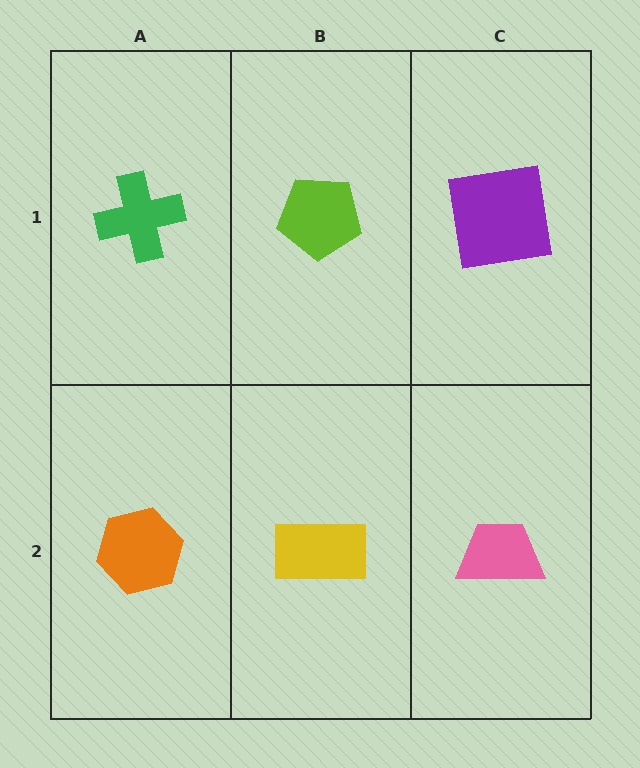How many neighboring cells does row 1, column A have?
2.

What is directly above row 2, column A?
A green cross.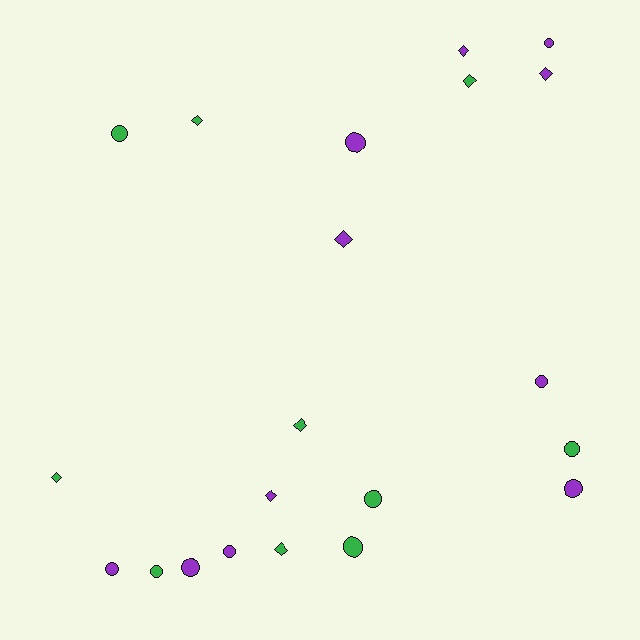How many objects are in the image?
There are 21 objects.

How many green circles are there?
There are 5 green circles.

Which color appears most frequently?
Purple, with 11 objects.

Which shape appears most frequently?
Circle, with 12 objects.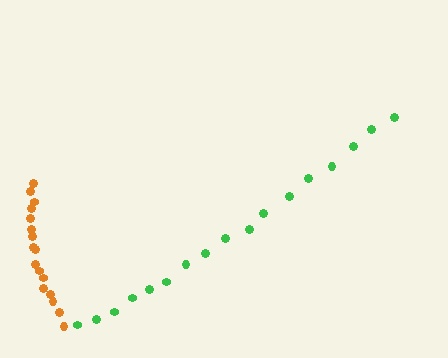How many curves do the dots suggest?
There are 2 distinct paths.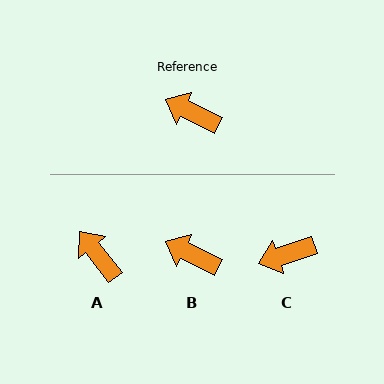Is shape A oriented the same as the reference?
No, it is off by about 26 degrees.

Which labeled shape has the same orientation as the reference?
B.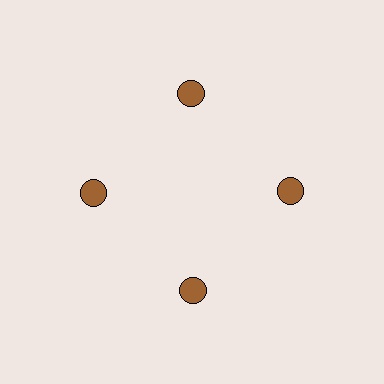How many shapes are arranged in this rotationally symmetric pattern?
There are 4 shapes, arranged in 4 groups of 1.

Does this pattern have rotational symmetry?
Yes, this pattern has 4-fold rotational symmetry. It looks the same after rotating 90 degrees around the center.